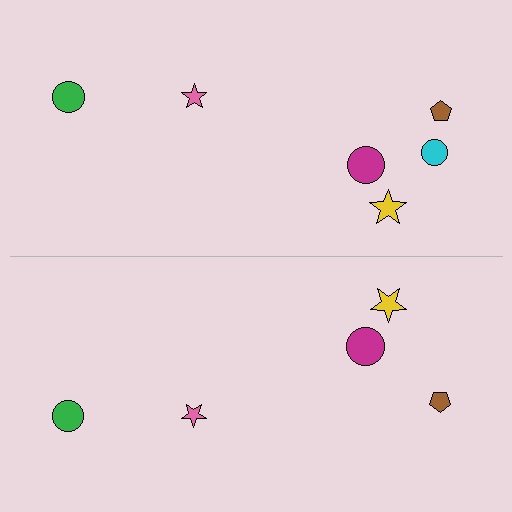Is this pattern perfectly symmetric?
No, the pattern is not perfectly symmetric. A cyan circle is missing from the bottom side.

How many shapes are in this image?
There are 11 shapes in this image.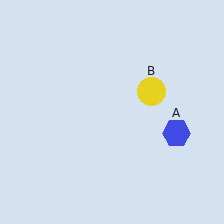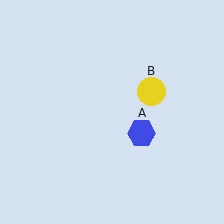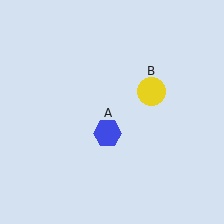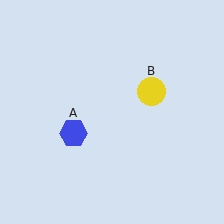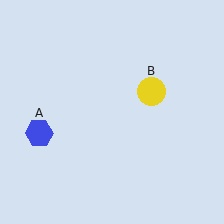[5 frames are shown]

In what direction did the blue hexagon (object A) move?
The blue hexagon (object A) moved left.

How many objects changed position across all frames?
1 object changed position: blue hexagon (object A).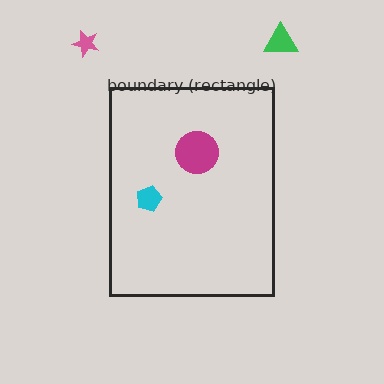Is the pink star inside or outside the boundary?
Outside.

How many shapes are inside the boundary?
2 inside, 2 outside.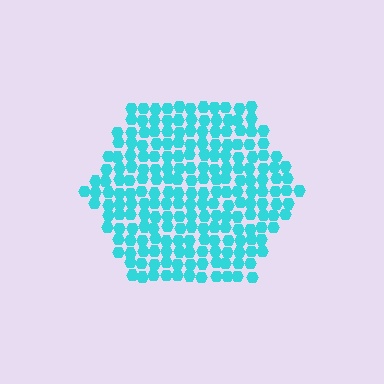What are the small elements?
The small elements are hexagons.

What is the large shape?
The large shape is a hexagon.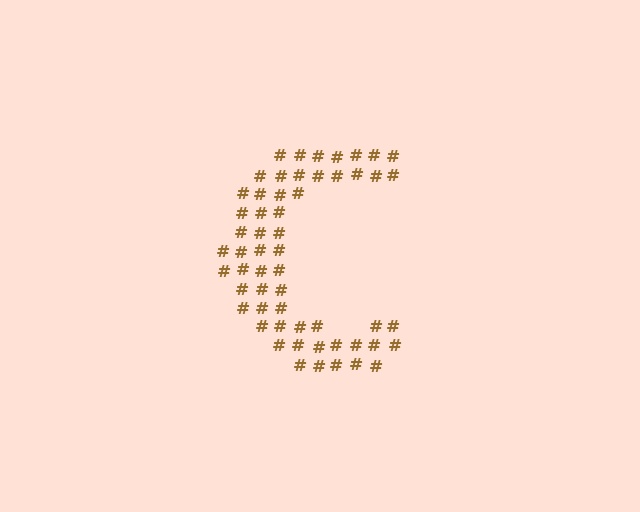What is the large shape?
The large shape is the letter C.